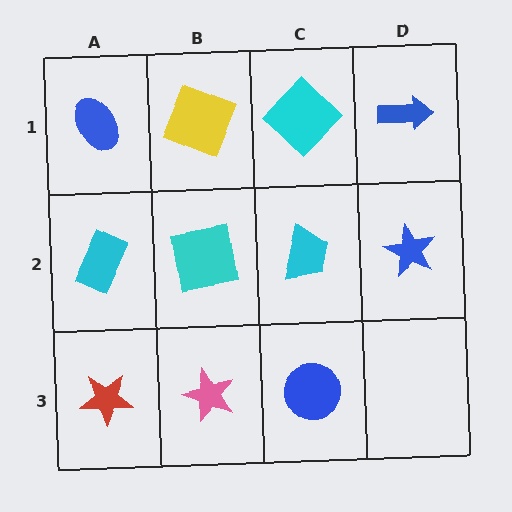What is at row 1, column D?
A blue arrow.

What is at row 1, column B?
A yellow square.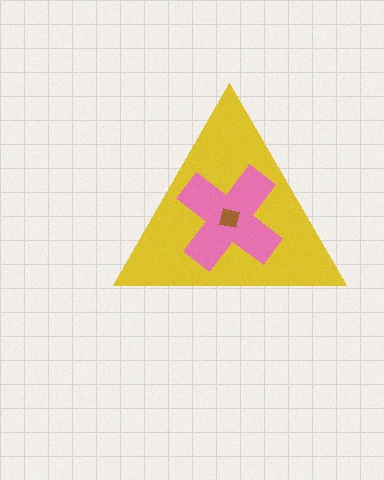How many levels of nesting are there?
3.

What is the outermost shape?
The yellow triangle.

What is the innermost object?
The brown square.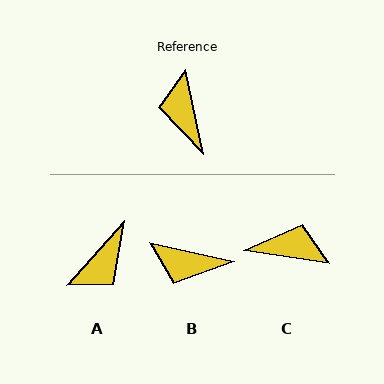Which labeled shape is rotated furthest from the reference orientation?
A, about 126 degrees away.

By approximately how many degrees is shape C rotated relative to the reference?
Approximately 110 degrees clockwise.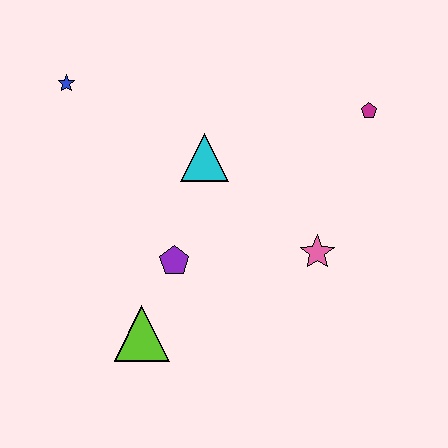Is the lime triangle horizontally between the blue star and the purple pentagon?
Yes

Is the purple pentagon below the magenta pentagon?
Yes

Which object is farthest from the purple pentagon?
The magenta pentagon is farthest from the purple pentagon.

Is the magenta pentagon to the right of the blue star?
Yes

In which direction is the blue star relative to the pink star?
The blue star is to the left of the pink star.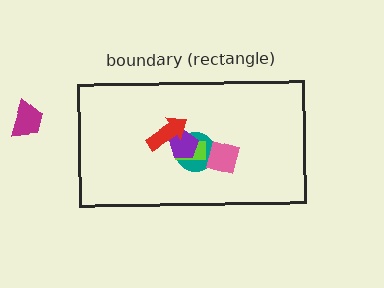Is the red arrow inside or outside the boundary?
Inside.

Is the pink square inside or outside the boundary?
Inside.